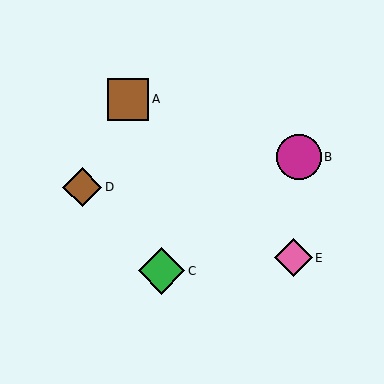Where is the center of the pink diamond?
The center of the pink diamond is at (293, 258).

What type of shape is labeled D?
Shape D is a brown diamond.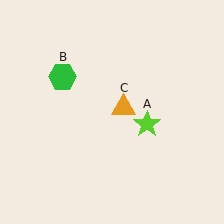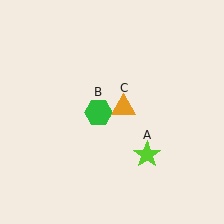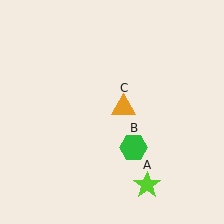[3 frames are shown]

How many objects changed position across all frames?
2 objects changed position: lime star (object A), green hexagon (object B).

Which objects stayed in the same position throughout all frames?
Orange triangle (object C) remained stationary.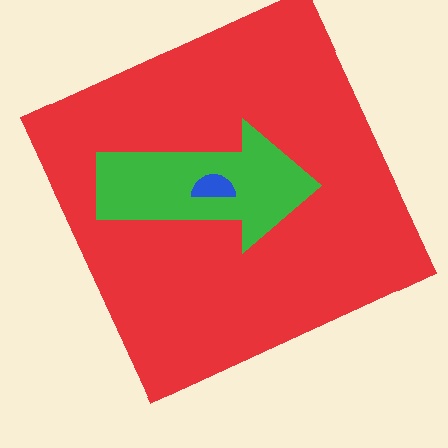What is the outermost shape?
The red square.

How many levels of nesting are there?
3.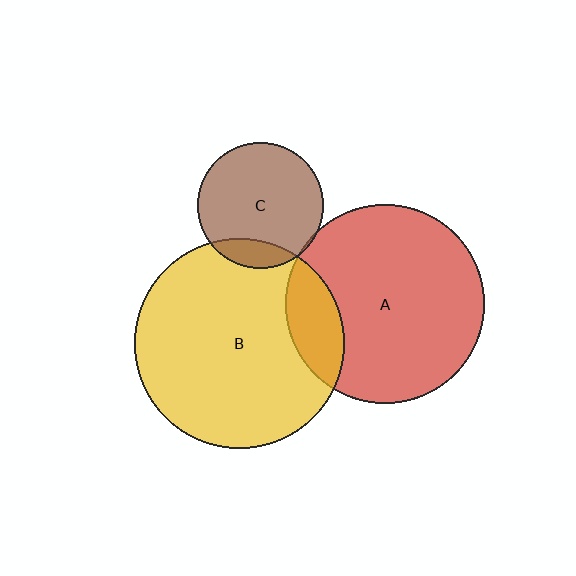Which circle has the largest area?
Circle B (yellow).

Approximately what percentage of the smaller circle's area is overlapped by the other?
Approximately 15%.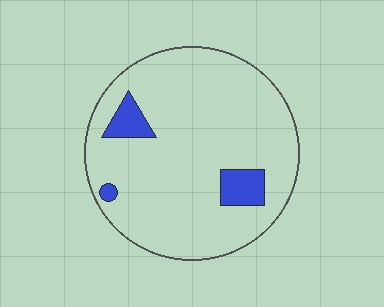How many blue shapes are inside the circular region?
3.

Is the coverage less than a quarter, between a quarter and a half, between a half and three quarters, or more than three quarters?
Less than a quarter.